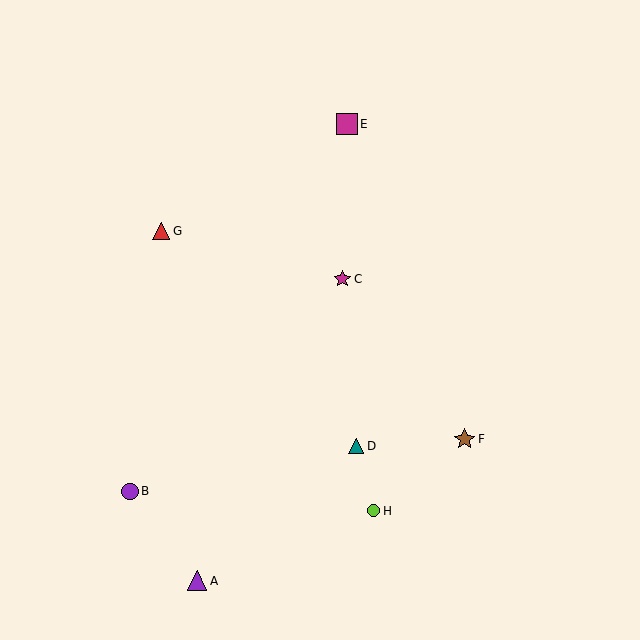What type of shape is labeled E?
Shape E is a magenta square.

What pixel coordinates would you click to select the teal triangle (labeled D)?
Click at (356, 446) to select the teal triangle D.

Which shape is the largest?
The magenta square (labeled E) is the largest.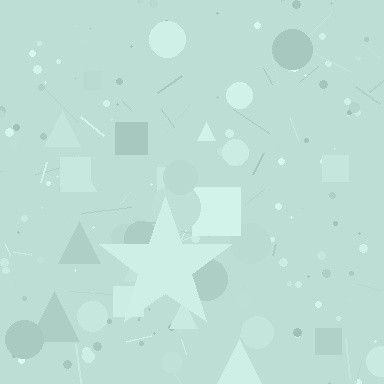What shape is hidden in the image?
A star is hidden in the image.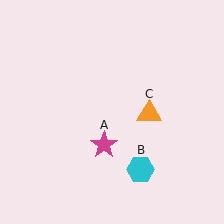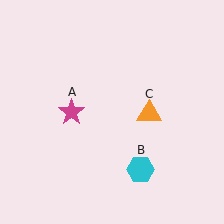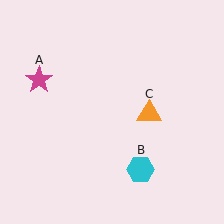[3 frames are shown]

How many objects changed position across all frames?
1 object changed position: magenta star (object A).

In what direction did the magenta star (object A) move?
The magenta star (object A) moved up and to the left.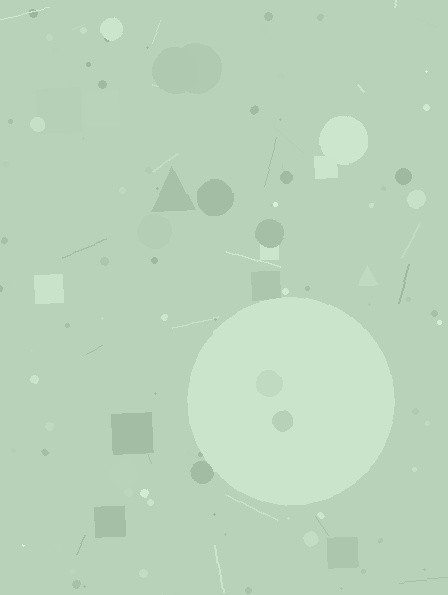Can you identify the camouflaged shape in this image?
The camouflaged shape is a circle.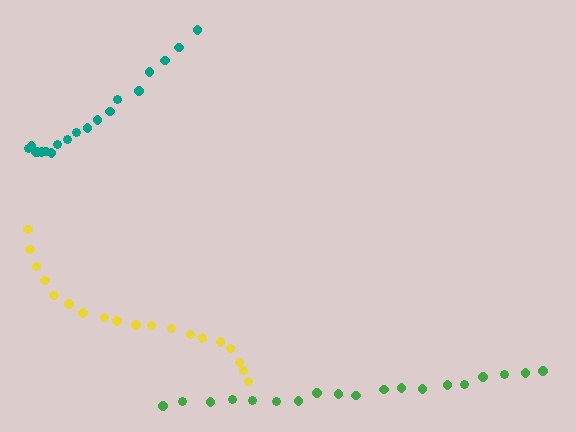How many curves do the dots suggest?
There are 3 distinct paths.